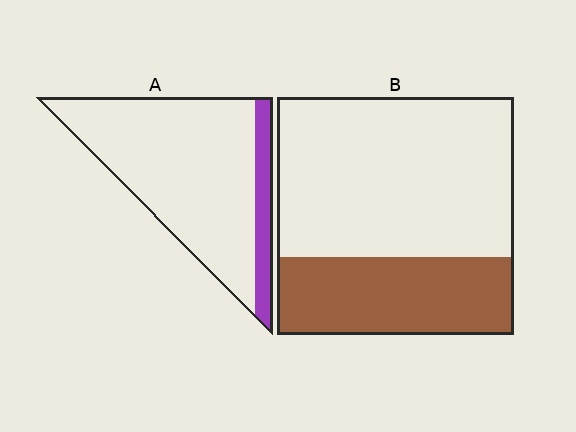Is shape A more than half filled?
No.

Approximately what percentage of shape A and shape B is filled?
A is approximately 15% and B is approximately 35%.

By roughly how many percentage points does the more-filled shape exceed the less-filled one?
By roughly 20 percentage points (B over A).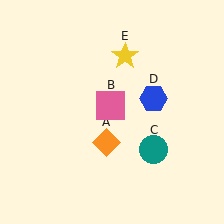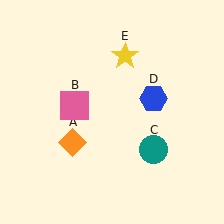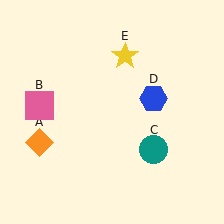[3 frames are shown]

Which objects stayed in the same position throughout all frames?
Teal circle (object C) and blue hexagon (object D) and yellow star (object E) remained stationary.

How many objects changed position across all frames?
2 objects changed position: orange diamond (object A), pink square (object B).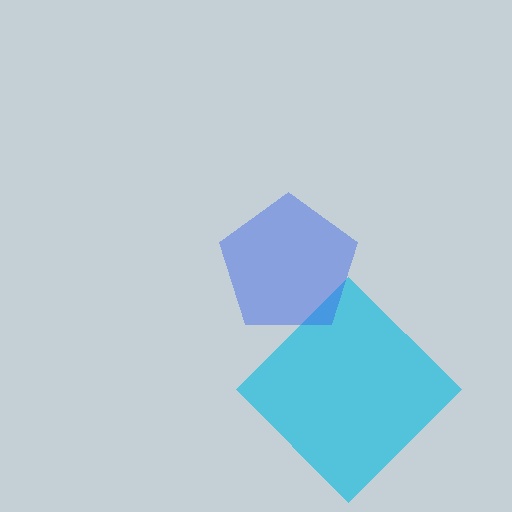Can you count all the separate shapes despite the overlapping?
Yes, there are 2 separate shapes.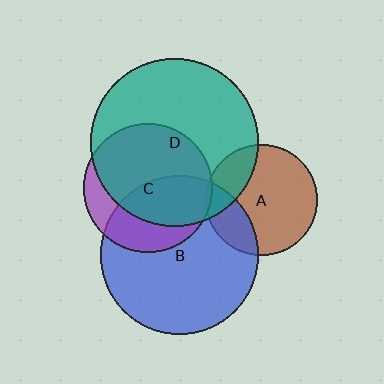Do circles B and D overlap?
Yes.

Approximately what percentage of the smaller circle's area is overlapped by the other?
Approximately 20%.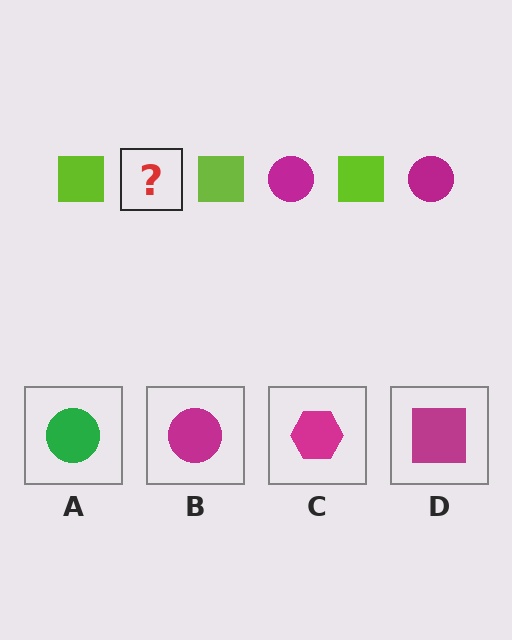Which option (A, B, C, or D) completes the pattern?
B.